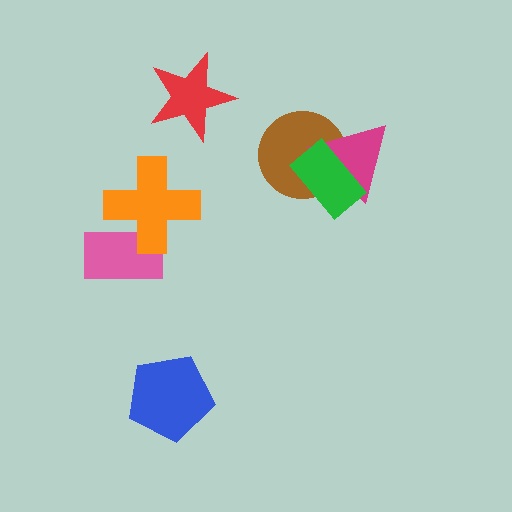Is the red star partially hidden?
No, no other shape covers it.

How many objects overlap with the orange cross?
1 object overlaps with the orange cross.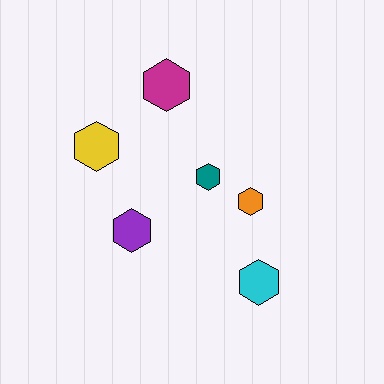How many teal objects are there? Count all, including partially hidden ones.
There is 1 teal object.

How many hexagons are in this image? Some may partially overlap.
There are 6 hexagons.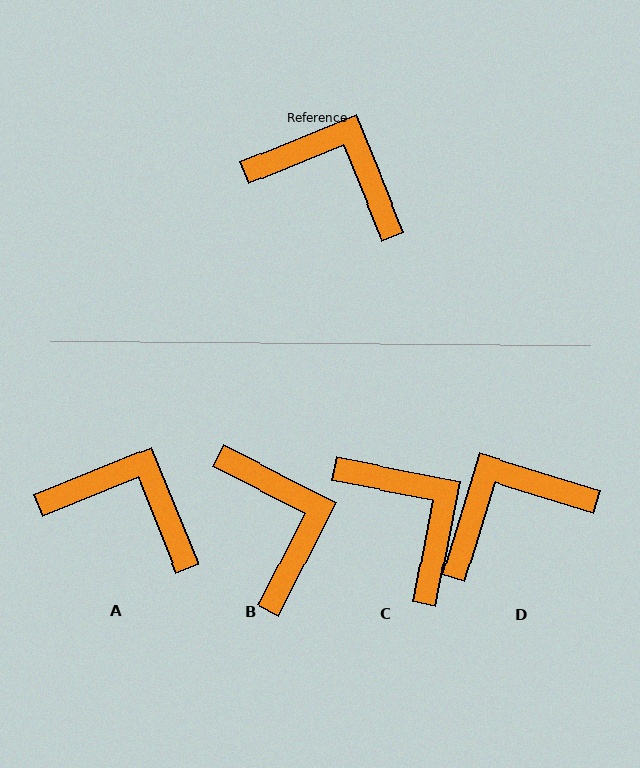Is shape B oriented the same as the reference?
No, it is off by about 49 degrees.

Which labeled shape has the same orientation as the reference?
A.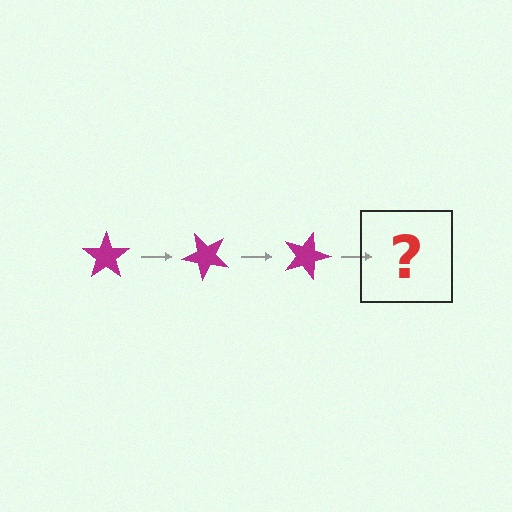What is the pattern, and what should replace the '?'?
The pattern is that the star rotates 45 degrees each step. The '?' should be a magenta star rotated 135 degrees.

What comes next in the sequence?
The next element should be a magenta star rotated 135 degrees.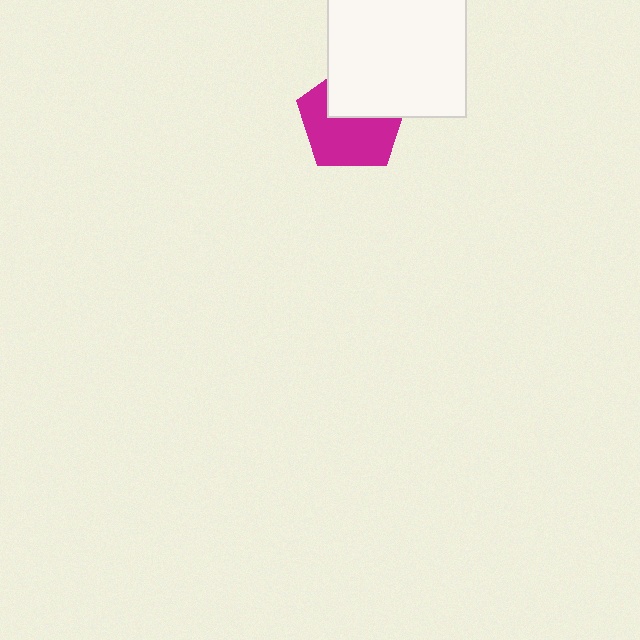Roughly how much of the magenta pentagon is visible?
About half of it is visible (roughly 60%).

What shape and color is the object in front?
The object in front is a white rectangle.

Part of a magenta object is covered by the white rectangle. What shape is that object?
It is a pentagon.